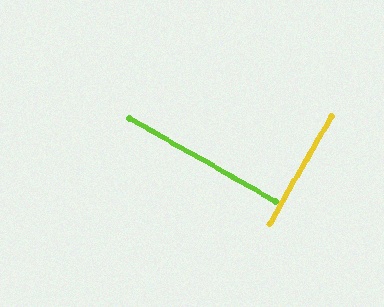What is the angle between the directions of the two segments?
Approximately 90 degrees.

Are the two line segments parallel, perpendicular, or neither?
Perpendicular — they meet at approximately 90°.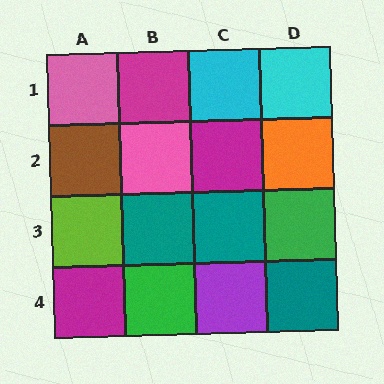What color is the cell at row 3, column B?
Teal.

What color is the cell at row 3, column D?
Green.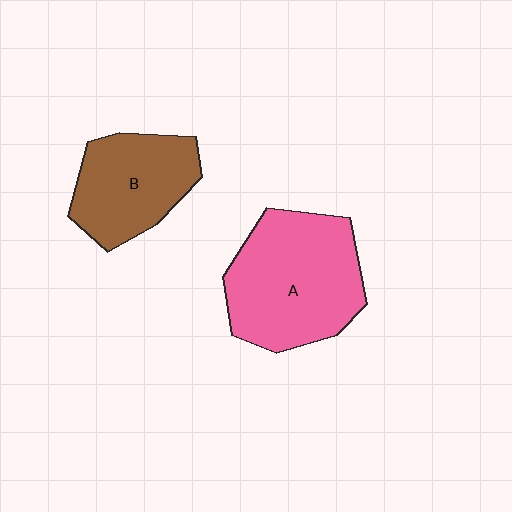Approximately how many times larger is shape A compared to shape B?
Approximately 1.4 times.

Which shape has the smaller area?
Shape B (brown).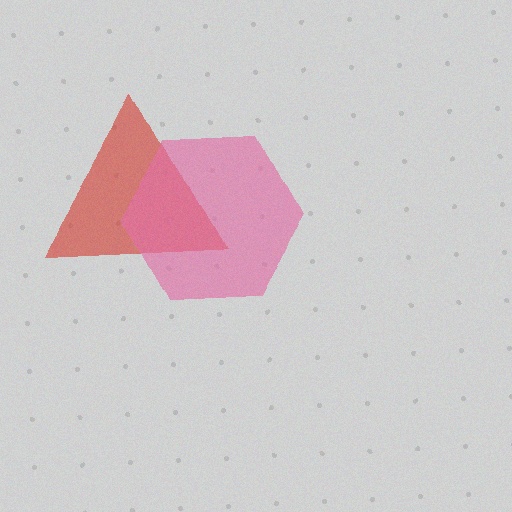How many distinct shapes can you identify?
There are 2 distinct shapes: a red triangle, a pink hexagon.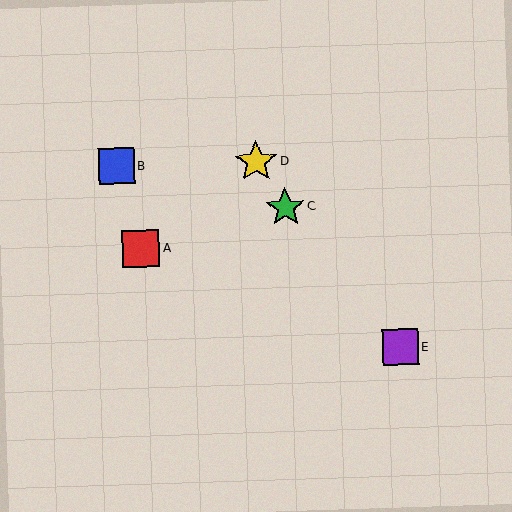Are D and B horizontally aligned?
Yes, both are at y≈162.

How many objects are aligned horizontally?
2 objects (B, D) are aligned horizontally.